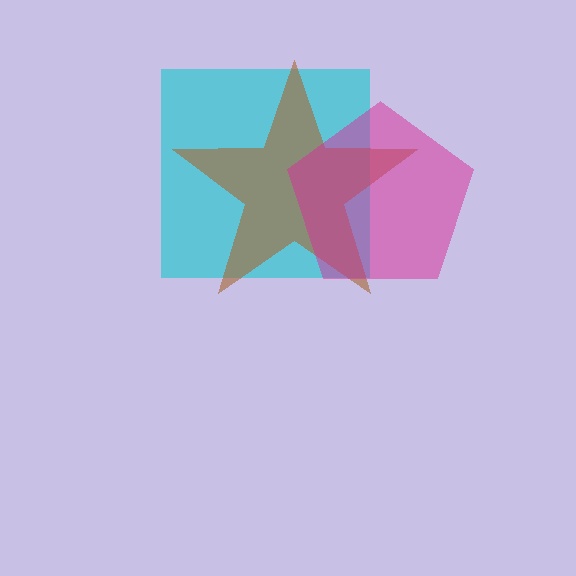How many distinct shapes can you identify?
There are 3 distinct shapes: a cyan square, a brown star, a magenta pentagon.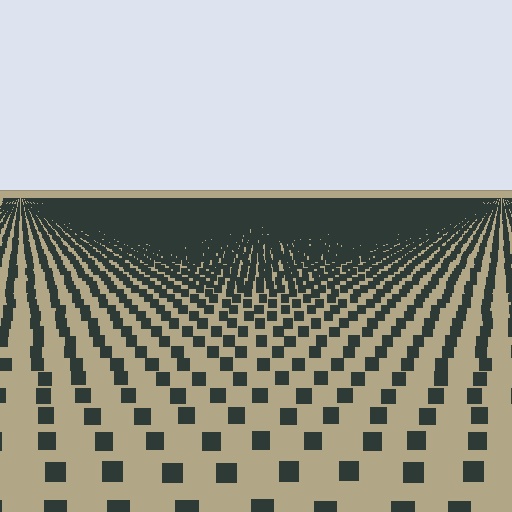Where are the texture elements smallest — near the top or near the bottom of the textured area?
Near the top.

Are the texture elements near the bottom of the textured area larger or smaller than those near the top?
Larger. Near the bottom, elements are closer to the viewer and appear at a bigger on-screen size.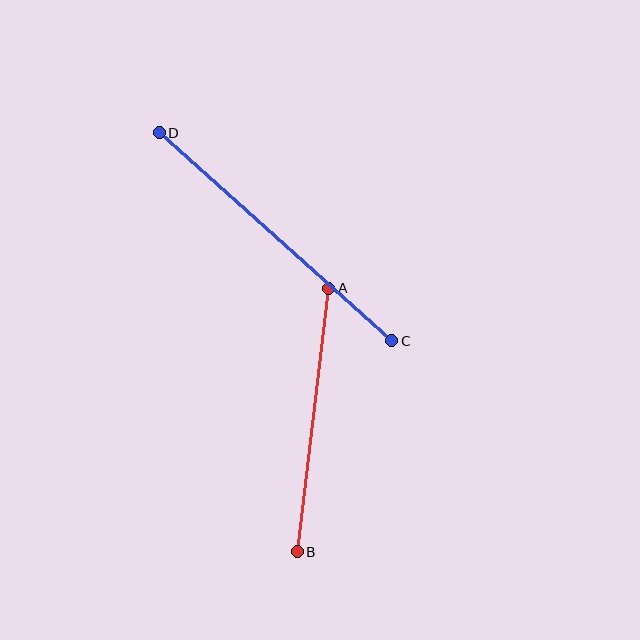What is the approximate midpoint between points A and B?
The midpoint is at approximately (313, 420) pixels.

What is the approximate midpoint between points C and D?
The midpoint is at approximately (275, 237) pixels.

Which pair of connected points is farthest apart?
Points C and D are farthest apart.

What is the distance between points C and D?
The distance is approximately 312 pixels.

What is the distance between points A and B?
The distance is approximately 265 pixels.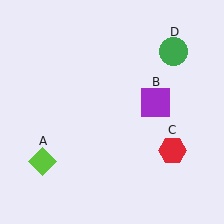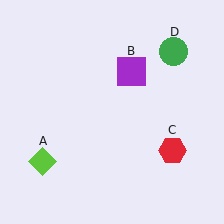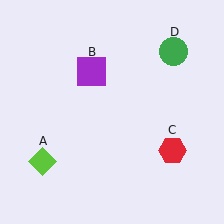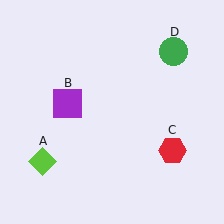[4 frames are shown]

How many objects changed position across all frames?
1 object changed position: purple square (object B).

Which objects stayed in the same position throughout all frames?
Lime diamond (object A) and red hexagon (object C) and green circle (object D) remained stationary.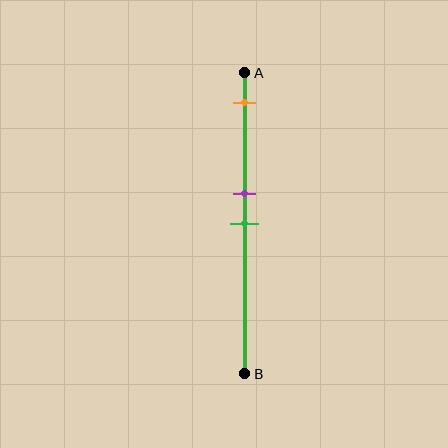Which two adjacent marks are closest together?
The purple and green marks are the closest adjacent pair.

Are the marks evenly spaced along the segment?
No, the marks are not evenly spaced.